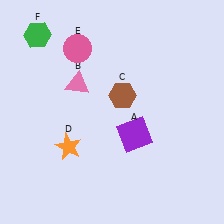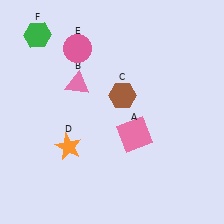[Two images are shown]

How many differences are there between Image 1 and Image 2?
There is 1 difference between the two images.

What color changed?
The square (A) changed from purple in Image 1 to pink in Image 2.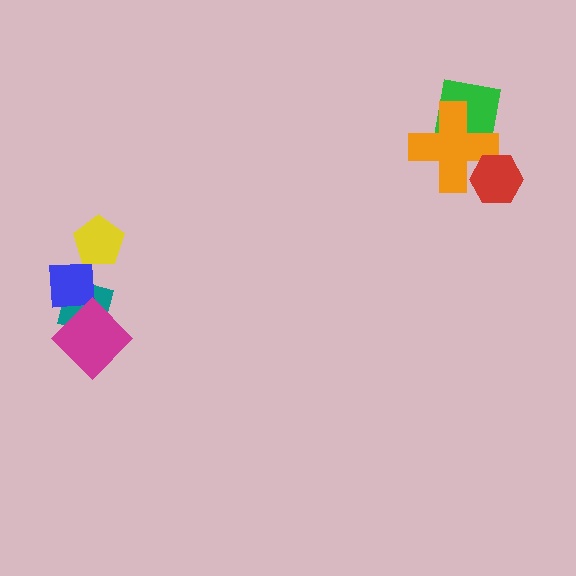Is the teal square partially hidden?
Yes, it is partially covered by another shape.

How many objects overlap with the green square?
1 object overlaps with the green square.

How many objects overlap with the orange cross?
2 objects overlap with the orange cross.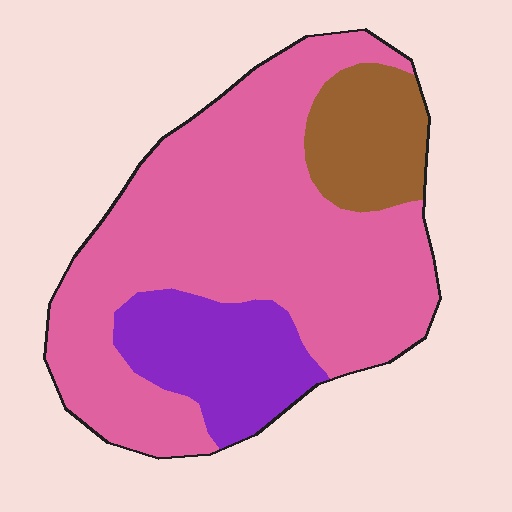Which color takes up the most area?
Pink, at roughly 70%.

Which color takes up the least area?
Brown, at roughly 15%.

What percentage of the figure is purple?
Purple takes up about one sixth (1/6) of the figure.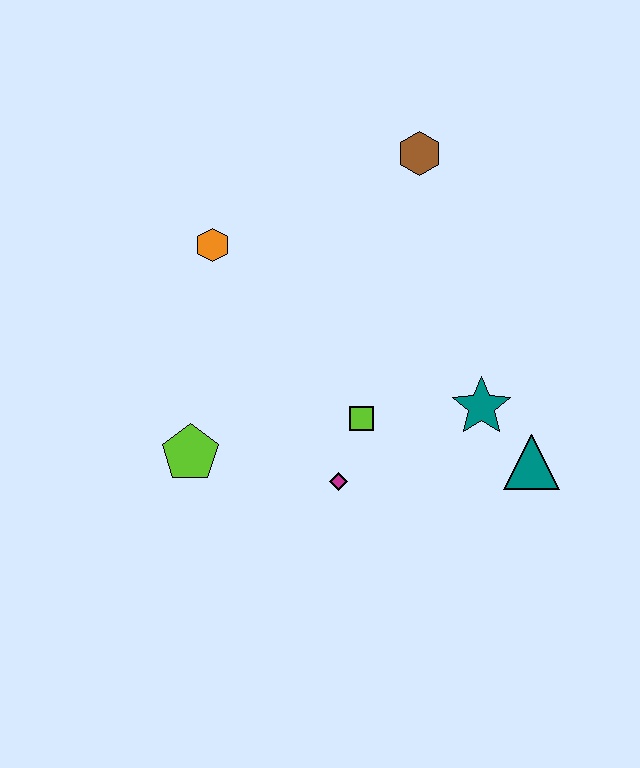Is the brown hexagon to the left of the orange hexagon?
No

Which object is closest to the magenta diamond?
The lime square is closest to the magenta diamond.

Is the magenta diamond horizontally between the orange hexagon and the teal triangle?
Yes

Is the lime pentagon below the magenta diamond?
No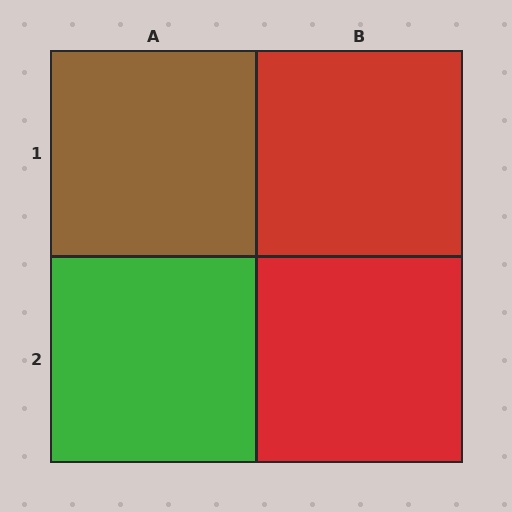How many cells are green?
1 cell is green.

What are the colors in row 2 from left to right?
Green, red.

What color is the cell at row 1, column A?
Brown.